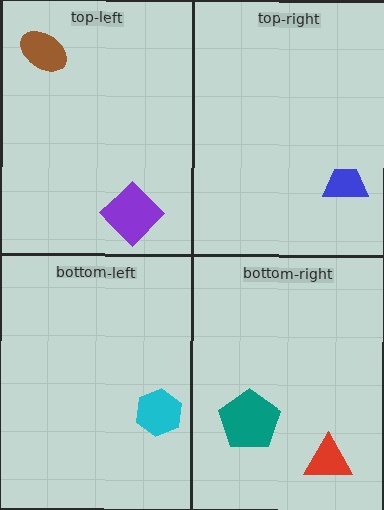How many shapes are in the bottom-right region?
2.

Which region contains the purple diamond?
The top-left region.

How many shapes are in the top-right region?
1.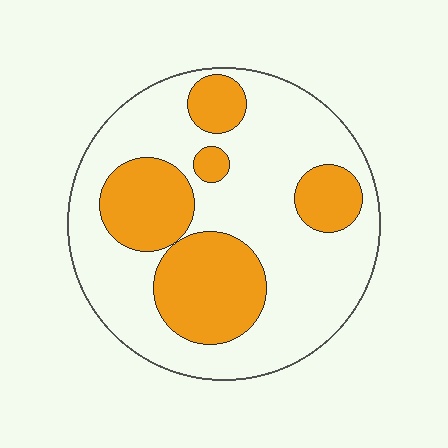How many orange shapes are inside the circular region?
5.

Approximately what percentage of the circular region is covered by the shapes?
Approximately 30%.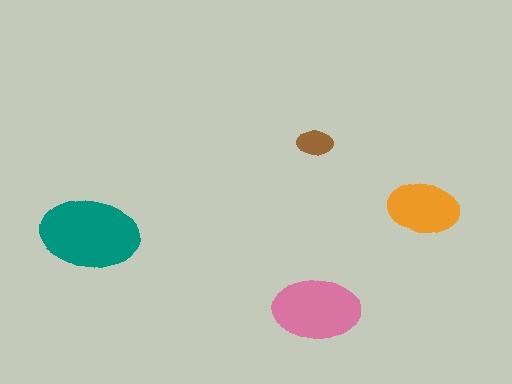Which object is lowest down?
The pink ellipse is bottommost.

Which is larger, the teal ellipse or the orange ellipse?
The teal one.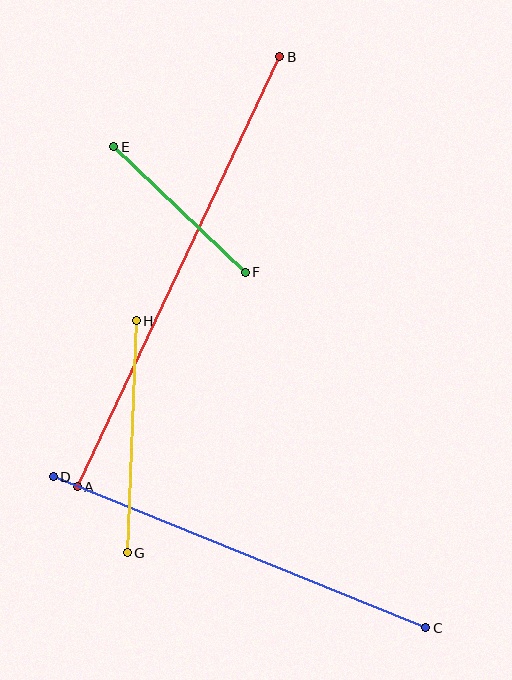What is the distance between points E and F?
The distance is approximately 182 pixels.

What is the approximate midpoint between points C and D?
The midpoint is at approximately (239, 552) pixels.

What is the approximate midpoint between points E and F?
The midpoint is at approximately (179, 209) pixels.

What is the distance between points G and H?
The distance is approximately 232 pixels.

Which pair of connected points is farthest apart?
Points A and B are farthest apart.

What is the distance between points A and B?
The distance is approximately 475 pixels.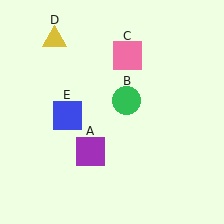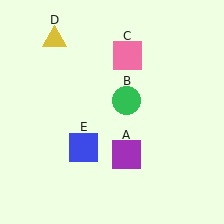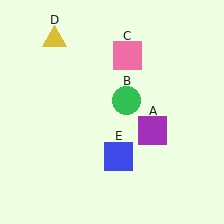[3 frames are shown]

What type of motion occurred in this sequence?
The purple square (object A), blue square (object E) rotated counterclockwise around the center of the scene.